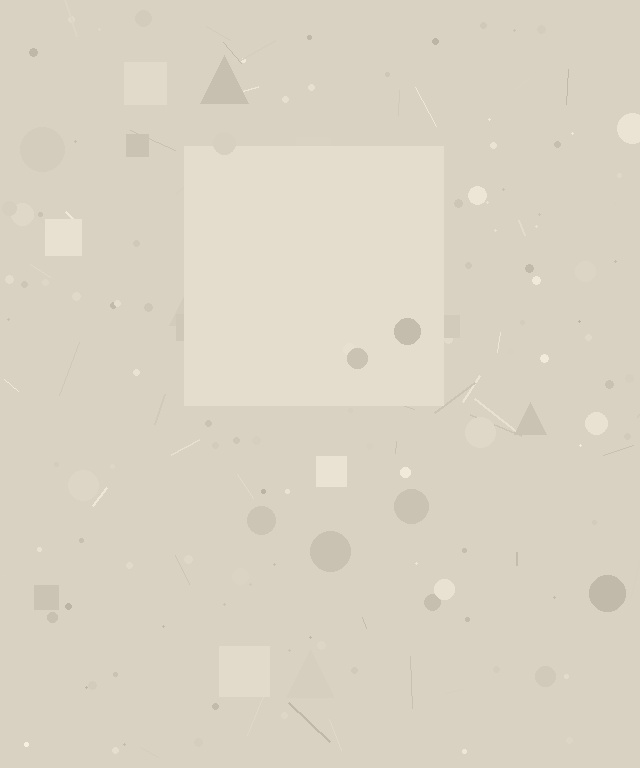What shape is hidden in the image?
A square is hidden in the image.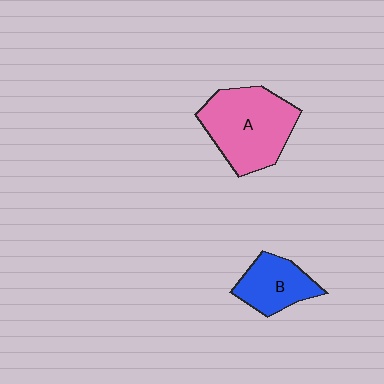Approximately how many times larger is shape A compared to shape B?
Approximately 1.8 times.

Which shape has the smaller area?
Shape B (blue).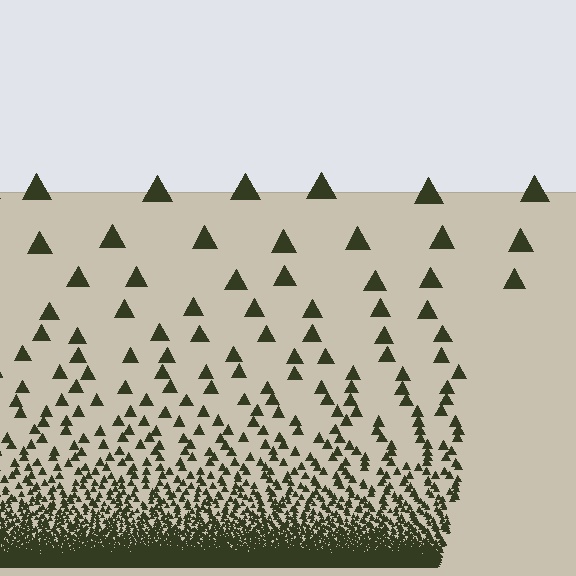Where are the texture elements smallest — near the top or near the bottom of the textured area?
Near the bottom.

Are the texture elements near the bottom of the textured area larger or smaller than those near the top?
Smaller. The gradient is inverted — elements near the bottom are smaller and denser.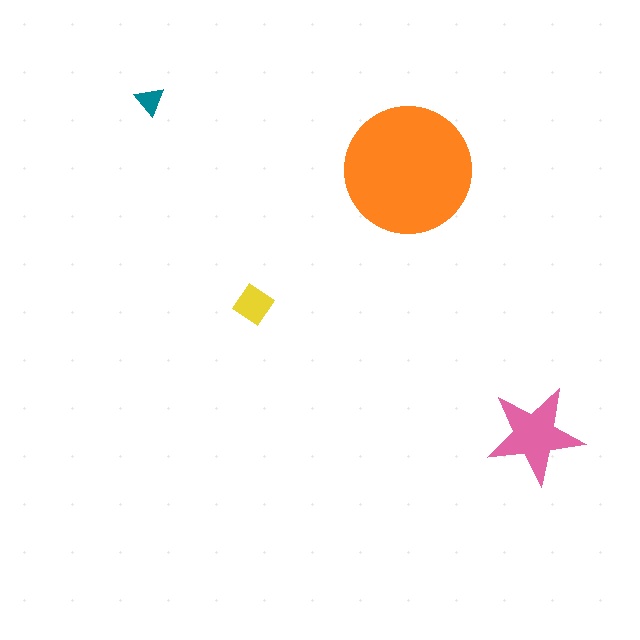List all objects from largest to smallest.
The orange circle, the pink star, the yellow diamond, the teal triangle.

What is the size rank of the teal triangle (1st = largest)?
4th.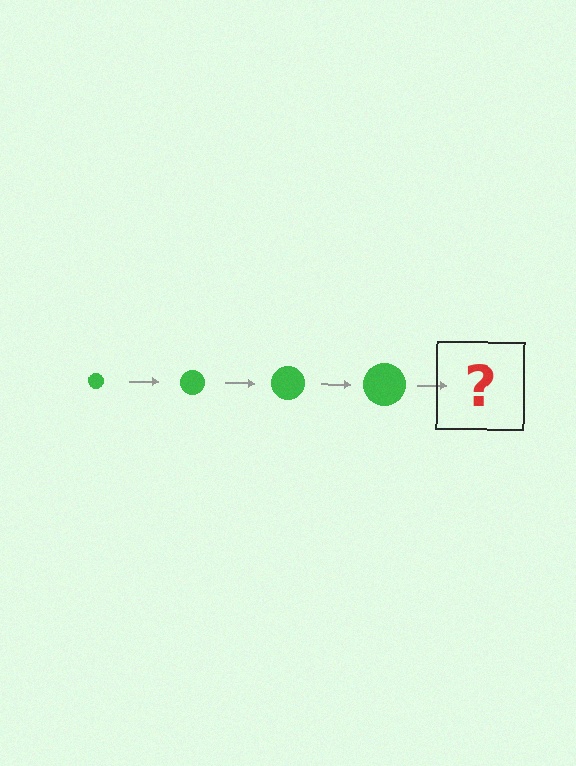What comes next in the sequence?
The next element should be a green circle, larger than the previous one.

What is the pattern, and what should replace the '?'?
The pattern is that the circle gets progressively larger each step. The '?' should be a green circle, larger than the previous one.